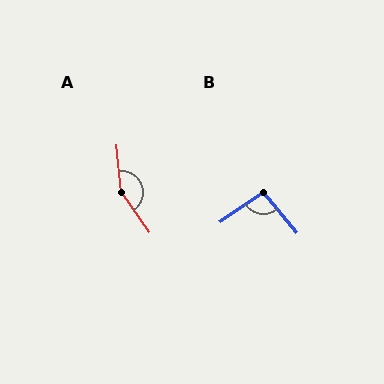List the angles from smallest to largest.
B (96°), A (151°).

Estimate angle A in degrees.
Approximately 151 degrees.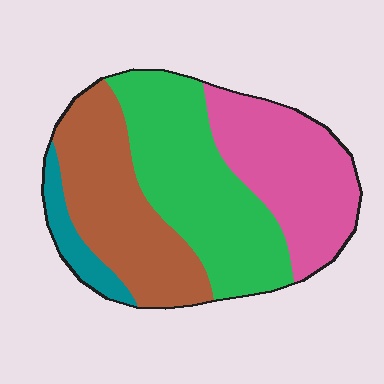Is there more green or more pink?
Green.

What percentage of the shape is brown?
Brown covers around 30% of the shape.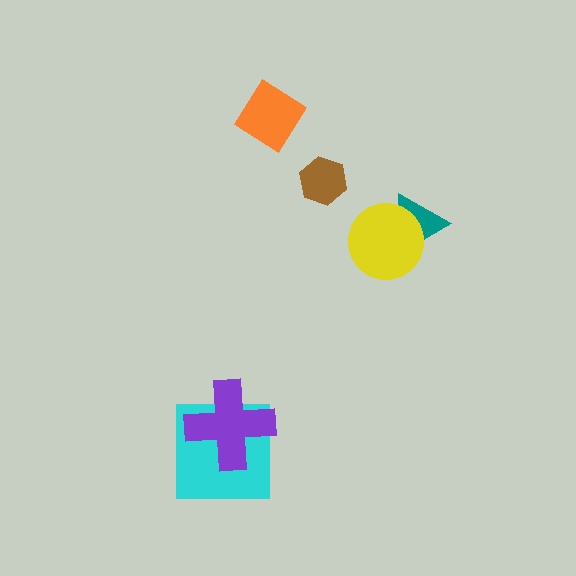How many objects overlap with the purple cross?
1 object overlaps with the purple cross.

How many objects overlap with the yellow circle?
1 object overlaps with the yellow circle.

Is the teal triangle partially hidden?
Yes, it is partially covered by another shape.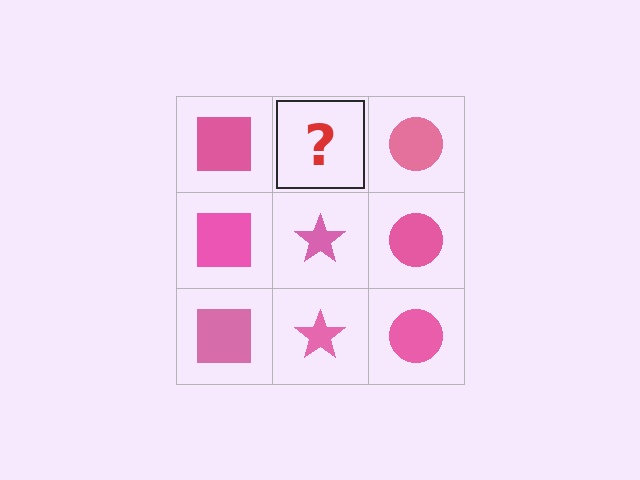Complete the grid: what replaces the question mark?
The question mark should be replaced with a pink star.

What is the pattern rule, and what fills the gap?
The rule is that each column has a consistent shape. The gap should be filled with a pink star.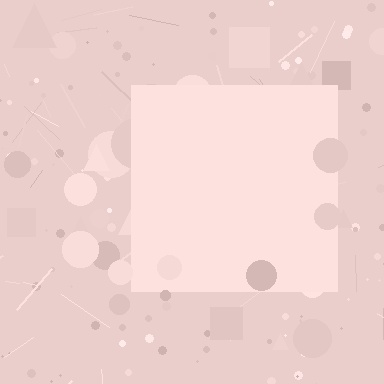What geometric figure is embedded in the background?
A square is embedded in the background.